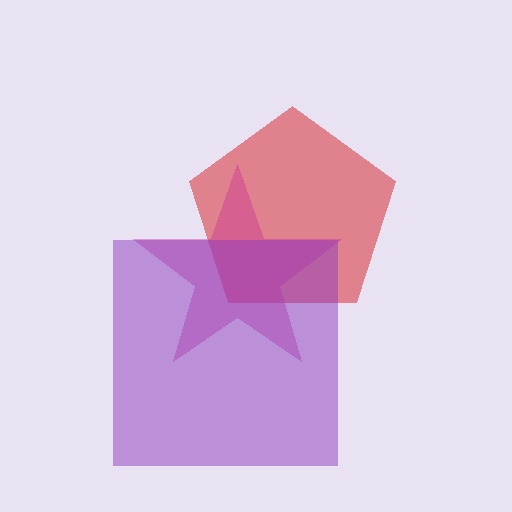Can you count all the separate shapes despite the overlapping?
Yes, there are 3 separate shapes.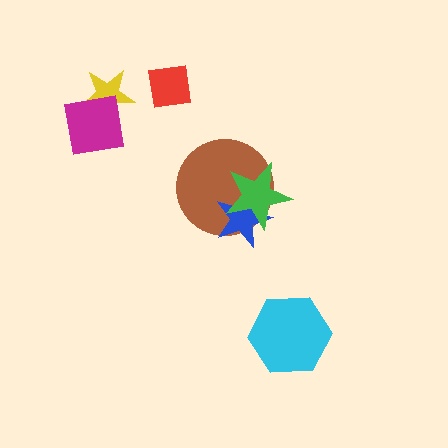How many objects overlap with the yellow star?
1 object overlaps with the yellow star.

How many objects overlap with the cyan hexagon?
0 objects overlap with the cyan hexagon.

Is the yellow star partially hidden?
Yes, it is partially covered by another shape.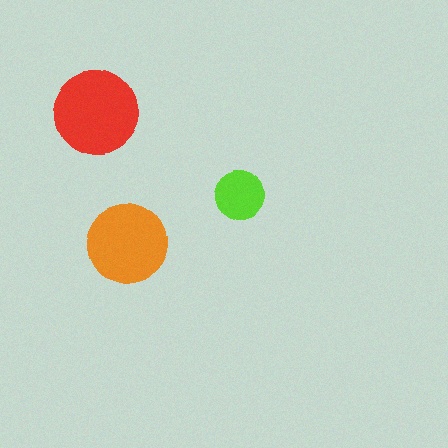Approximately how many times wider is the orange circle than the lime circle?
About 1.5 times wider.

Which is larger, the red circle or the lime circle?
The red one.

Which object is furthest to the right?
The lime circle is rightmost.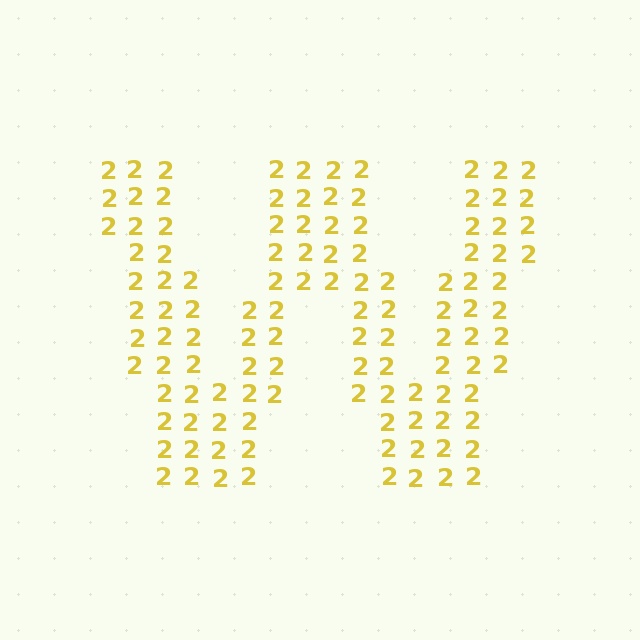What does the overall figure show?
The overall figure shows the letter W.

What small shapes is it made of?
It is made of small digit 2's.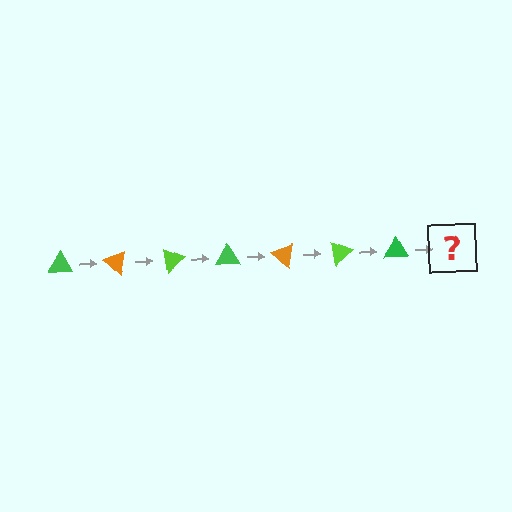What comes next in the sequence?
The next element should be an orange triangle, rotated 280 degrees from the start.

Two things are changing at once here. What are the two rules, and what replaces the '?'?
The two rules are that it rotates 40 degrees each step and the color cycles through green, orange, and lime. The '?' should be an orange triangle, rotated 280 degrees from the start.